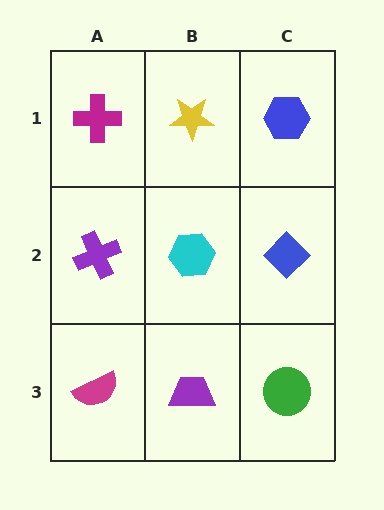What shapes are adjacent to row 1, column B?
A cyan hexagon (row 2, column B), a magenta cross (row 1, column A), a blue hexagon (row 1, column C).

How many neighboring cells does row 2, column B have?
4.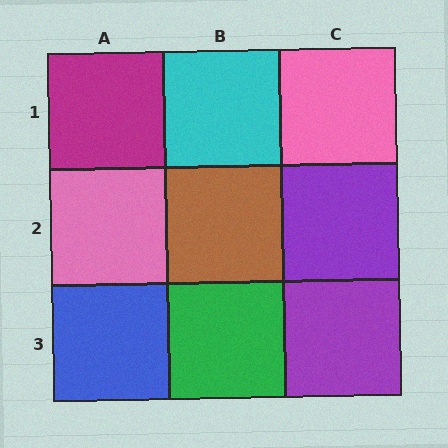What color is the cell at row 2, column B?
Brown.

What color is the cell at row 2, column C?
Purple.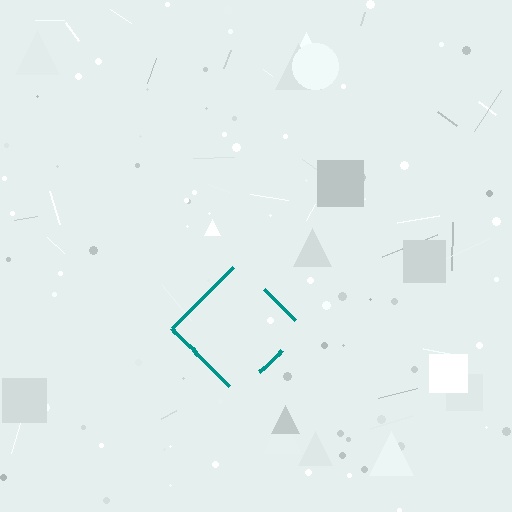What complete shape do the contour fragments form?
The contour fragments form a diamond.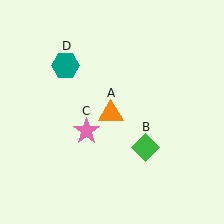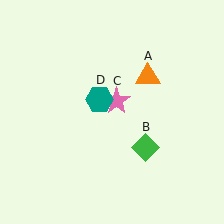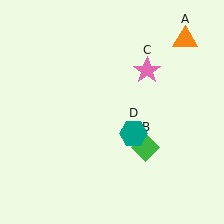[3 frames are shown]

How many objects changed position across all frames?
3 objects changed position: orange triangle (object A), pink star (object C), teal hexagon (object D).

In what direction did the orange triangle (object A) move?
The orange triangle (object A) moved up and to the right.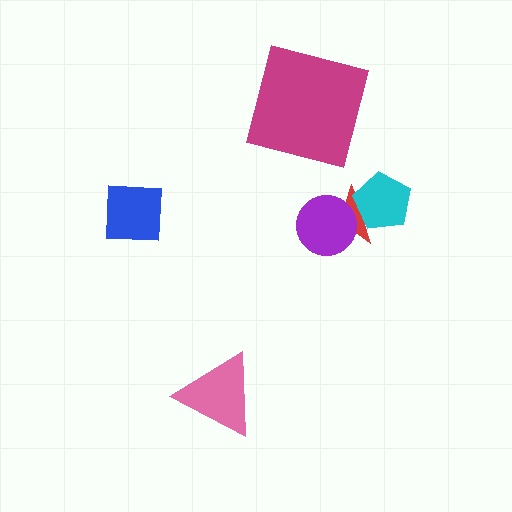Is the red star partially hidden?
Yes, it is partially covered by another shape.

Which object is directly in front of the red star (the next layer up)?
The purple circle is directly in front of the red star.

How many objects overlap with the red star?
2 objects overlap with the red star.